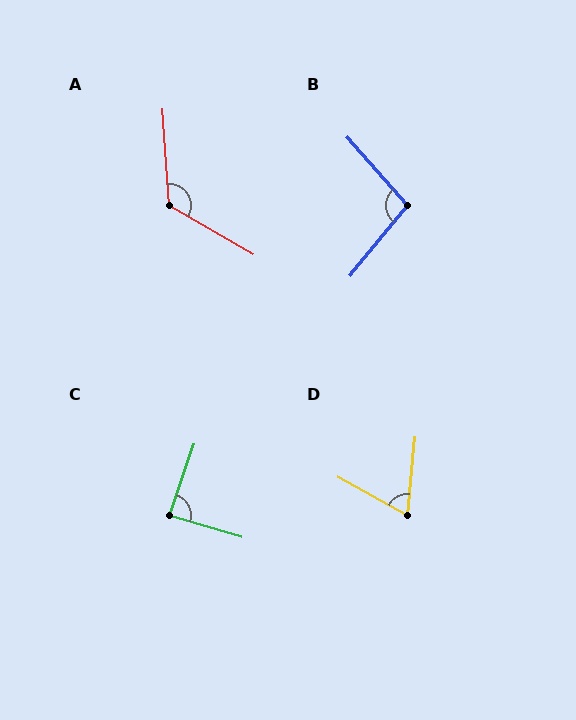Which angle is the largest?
A, at approximately 124 degrees.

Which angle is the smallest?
D, at approximately 67 degrees.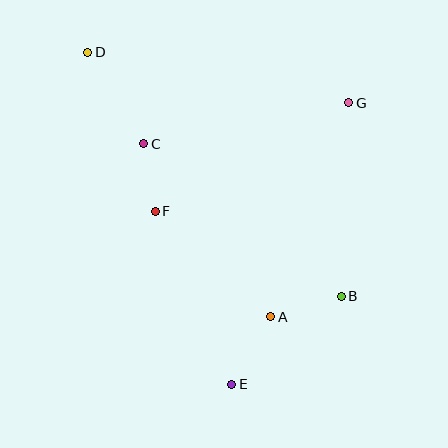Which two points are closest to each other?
Points C and F are closest to each other.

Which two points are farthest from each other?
Points D and E are farthest from each other.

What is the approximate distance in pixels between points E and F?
The distance between E and F is approximately 189 pixels.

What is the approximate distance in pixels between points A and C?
The distance between A and C is approximately 215 pixels.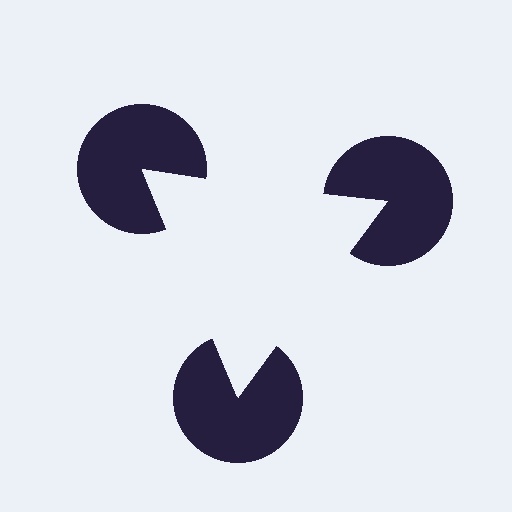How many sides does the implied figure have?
3 sides.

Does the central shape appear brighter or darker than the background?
It typically appears slightly brighter than the background, even though no actual brightness change is drawn.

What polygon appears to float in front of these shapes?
An illusory triangle — its edges are inferred from the aligned wedge cuts in the pac-man discs, not physically drawn.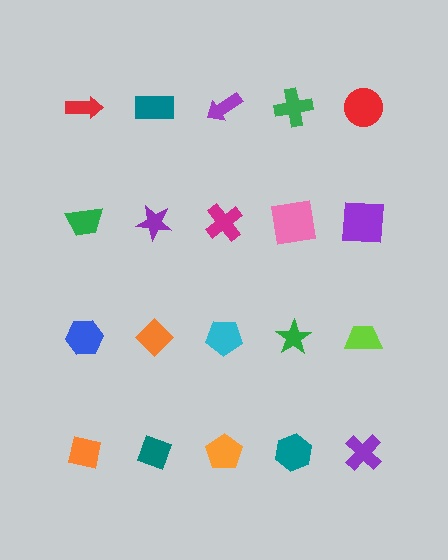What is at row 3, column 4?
A green star.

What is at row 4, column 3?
An orange pentagon.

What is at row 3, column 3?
A cyan pentagon.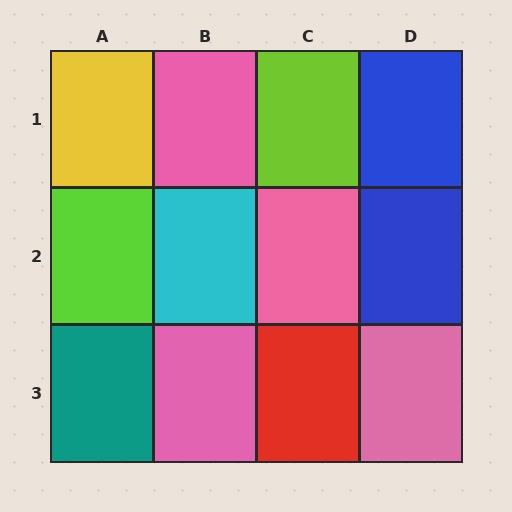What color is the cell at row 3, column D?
Pink.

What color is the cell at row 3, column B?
Pink.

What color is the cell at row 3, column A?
Teal.